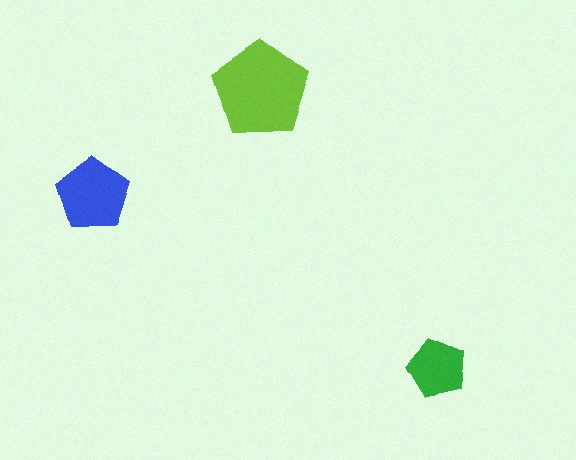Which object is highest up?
The lime pentagon is topmost.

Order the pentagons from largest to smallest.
the lime one, the blue one, the green one.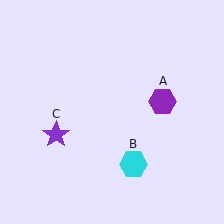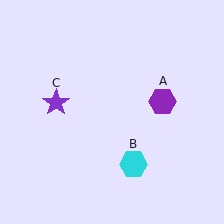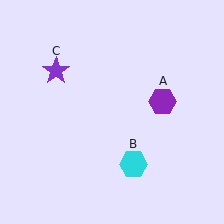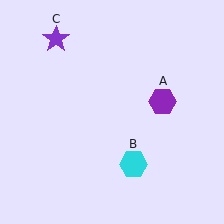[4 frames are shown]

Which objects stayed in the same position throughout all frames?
Purple hexagon (object A) and cyan hexagon (object B) remained stationary.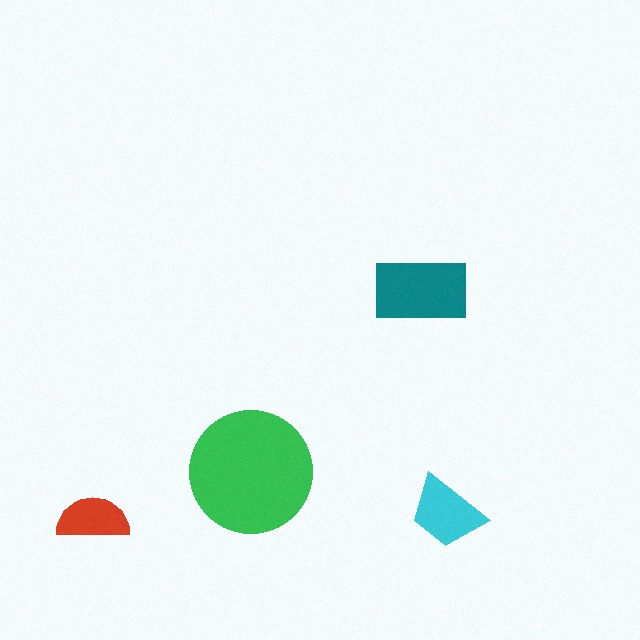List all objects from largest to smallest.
The green circle, the teal rectangle, the cyan trapezoid, the red semicircle.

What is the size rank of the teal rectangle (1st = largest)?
2nd.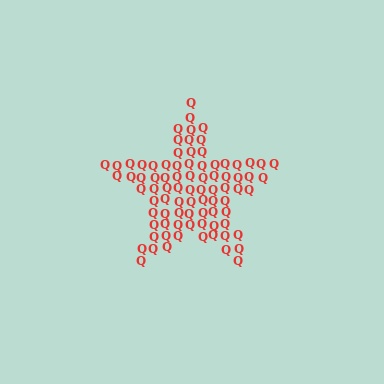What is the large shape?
The large shape is a star.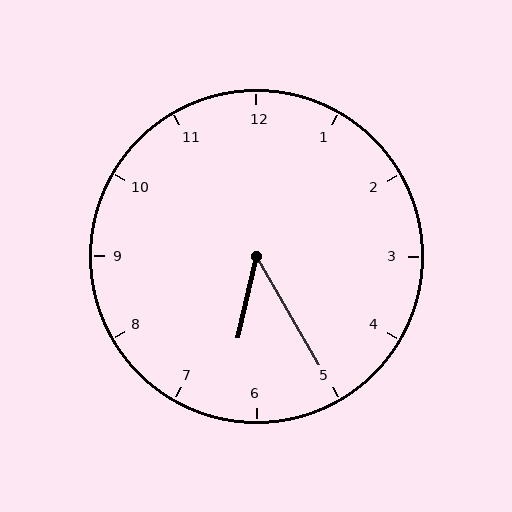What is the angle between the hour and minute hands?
Approximately 42 degrees.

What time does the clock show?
6:25.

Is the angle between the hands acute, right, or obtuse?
It is acute.